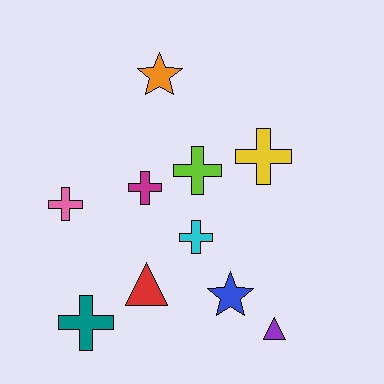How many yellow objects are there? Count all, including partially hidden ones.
There is 1 yellow object.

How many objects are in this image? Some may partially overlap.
There are 10 objects.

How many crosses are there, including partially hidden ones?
There are 6 crosses.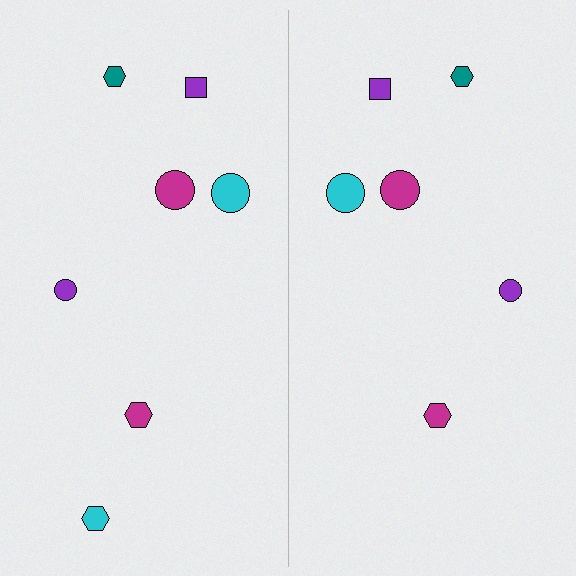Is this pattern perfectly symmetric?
No, the pattern is not perfectly symmetric. A cyan hexagon is missing from the right side.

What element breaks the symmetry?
A cyan hexagon is missing from the right side.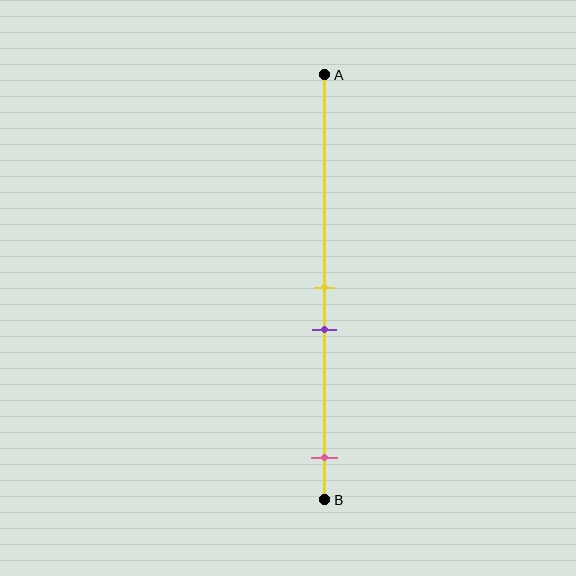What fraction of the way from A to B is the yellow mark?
The yellow mark is approximately 50% (0.5) of the way from A to B.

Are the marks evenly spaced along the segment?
No, the marks are not evenly spaced.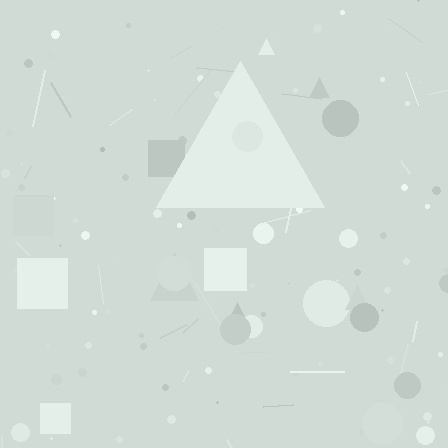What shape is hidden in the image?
A triangle is hidden in the image.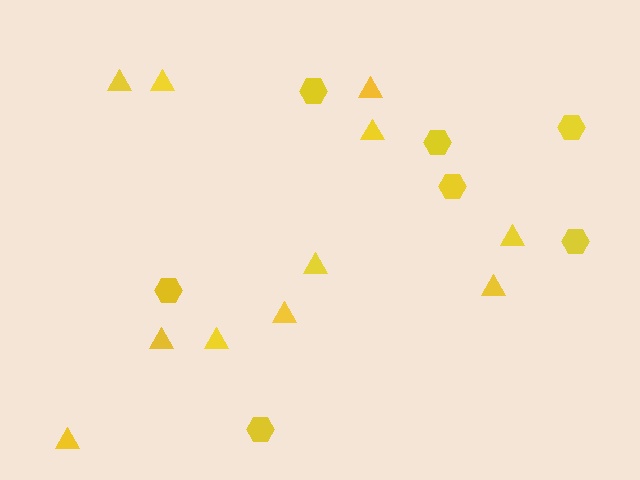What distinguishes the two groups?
There are 2 groups: one group of triangles (11) and one group of hexagons (7).